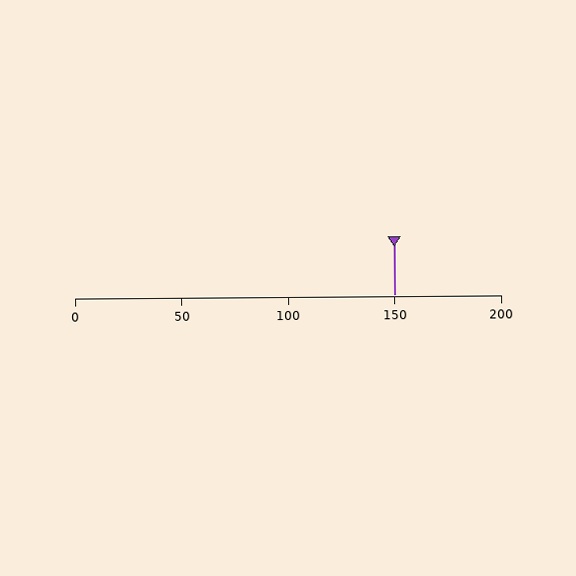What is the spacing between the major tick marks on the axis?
The major ticks are spaced 50 apart.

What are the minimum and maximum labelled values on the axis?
The axis runs from 0 to 200.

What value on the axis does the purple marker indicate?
The marker indicates approximately 150.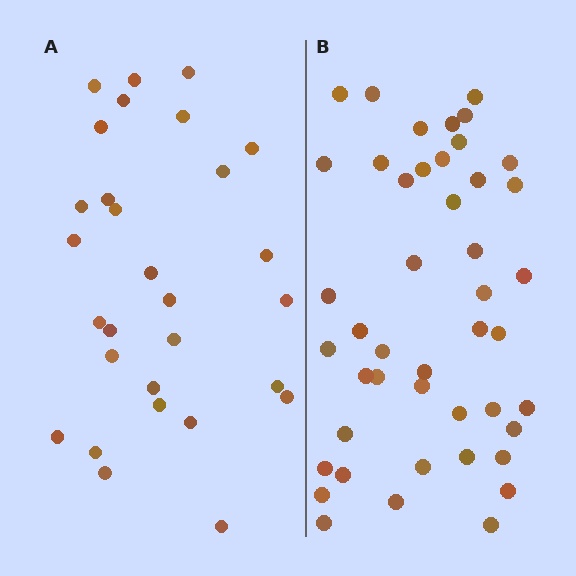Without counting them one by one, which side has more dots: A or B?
Region B (the right region) has more dots.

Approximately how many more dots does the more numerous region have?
Region B has approximately 15 more dots than region A.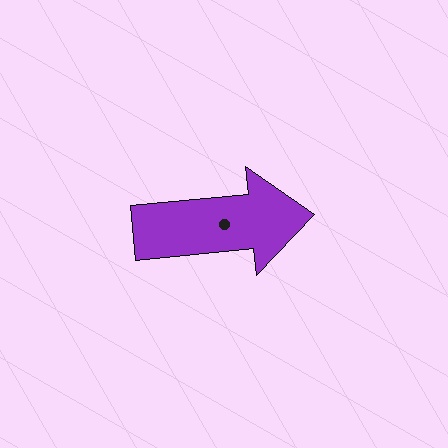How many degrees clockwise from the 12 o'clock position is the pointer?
Approximately 84 degrees.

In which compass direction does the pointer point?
East.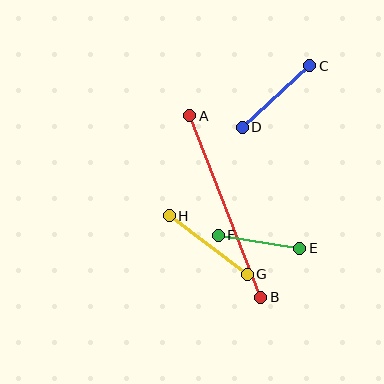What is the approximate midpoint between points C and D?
The midpoint is at approximately (276, 96) pixels.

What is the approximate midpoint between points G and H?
The midpoint is at approximately (208, 245) pixels.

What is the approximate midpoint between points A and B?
The midpoint is at approximately (225, 206) pixels.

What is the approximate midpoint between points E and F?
The midpoint is at approximately (259, 242) pixels.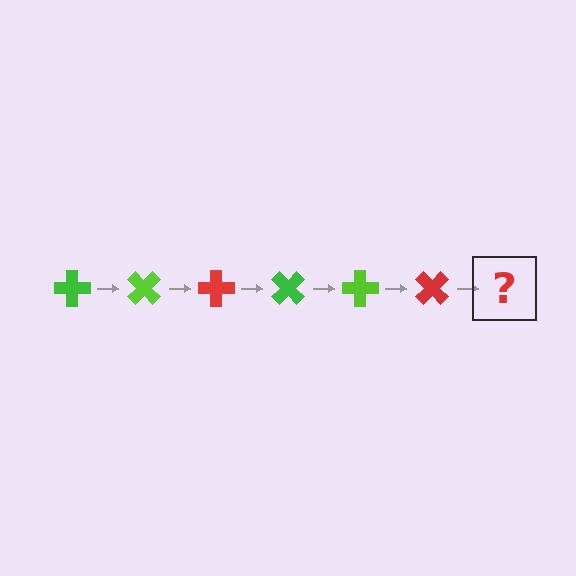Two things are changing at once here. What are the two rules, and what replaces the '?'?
The two rules are that it rotates 45 degrees each step and the color cycles through green, lime, and red. The '?' should be a green cross, rotated 270 degrees from the start.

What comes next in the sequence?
The next element should be a green cross, rotated 270 degrees from the start.